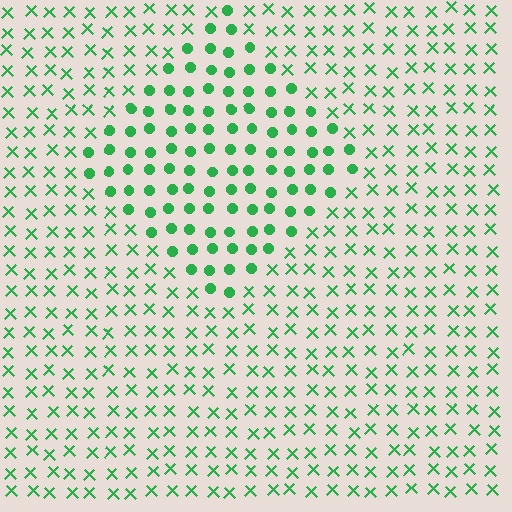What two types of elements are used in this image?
The image uses circles inside the diamond region and X marks outside it.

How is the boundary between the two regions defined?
The boundary is defined by a change in element shape: circles inside vs. X marks outside. All elements share the same color and spacing.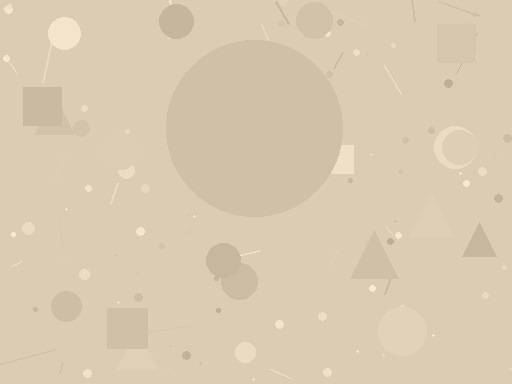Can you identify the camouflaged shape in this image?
The camouflaged shape is a circle.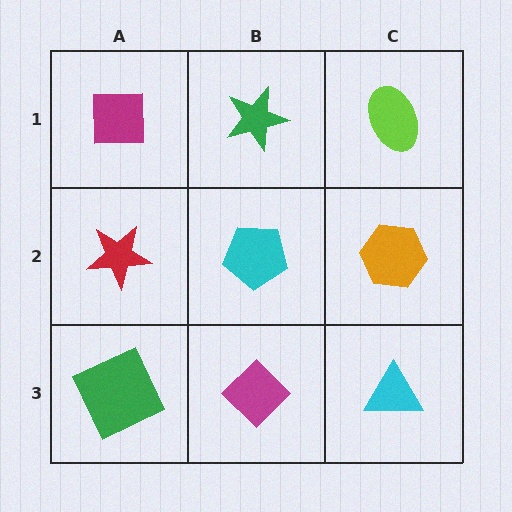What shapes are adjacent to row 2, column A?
A magenta square (row 1, column A), a green square (row 3, column A), a cyan pentagon (row 2, column B).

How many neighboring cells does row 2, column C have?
3.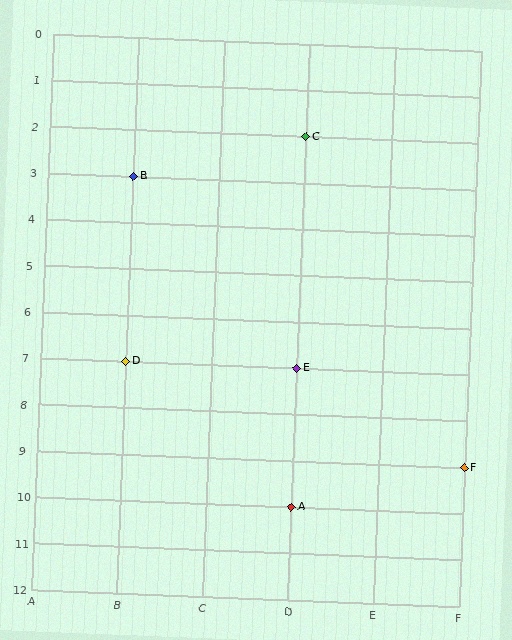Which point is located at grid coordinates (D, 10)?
Point A is at (D, 10).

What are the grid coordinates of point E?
Point E is at grid coordinates (D, 7).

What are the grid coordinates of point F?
Point F is at grid coordinates (F, 9).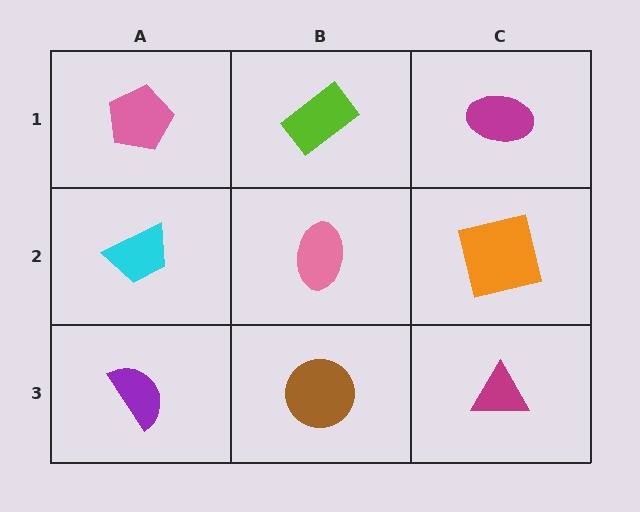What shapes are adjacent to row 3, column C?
An orange square (row 2, column C), a brown circle (row 3, column B).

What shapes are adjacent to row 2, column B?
A lime rectangle (row 1, column B), a brown circle (row 3, column B), a cyan trapezoid (row 2, column A), an orange square (row 2, column C).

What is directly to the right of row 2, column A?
A pink ellipse.